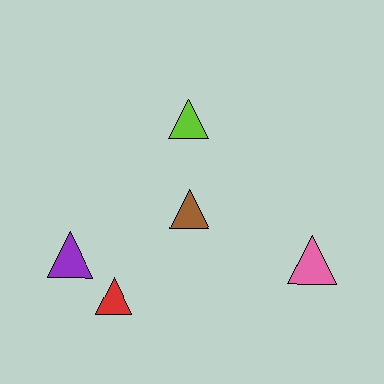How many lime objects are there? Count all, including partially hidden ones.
There is 1 lime object.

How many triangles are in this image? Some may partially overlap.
There are 5 triangles.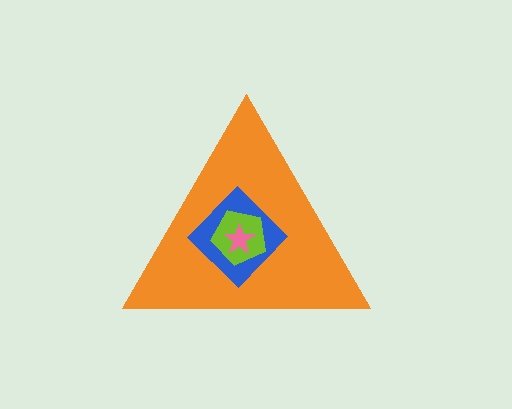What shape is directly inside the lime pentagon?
The pink star.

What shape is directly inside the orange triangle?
The blue diamond.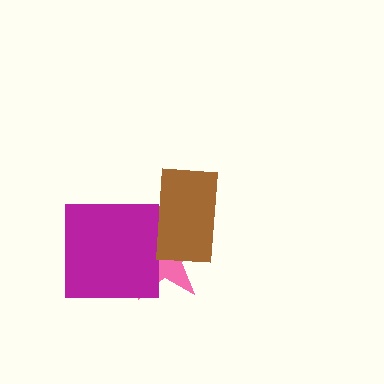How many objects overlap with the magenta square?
1 object overlaps with the magenta square.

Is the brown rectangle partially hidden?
No, no other shape covers it.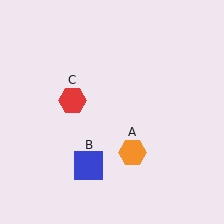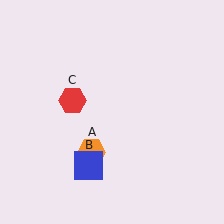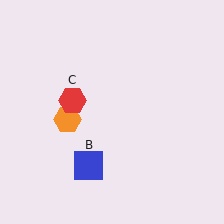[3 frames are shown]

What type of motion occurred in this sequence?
The orange hexagon (object A) rotated clockwise around the center of the scene.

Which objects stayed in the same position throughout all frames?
Blue square (object B) and red hexagon (object C) remained stationary.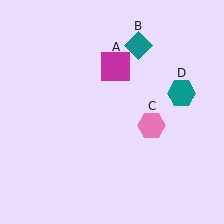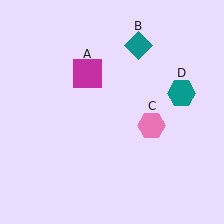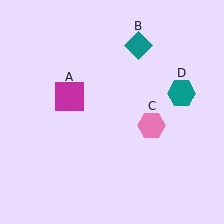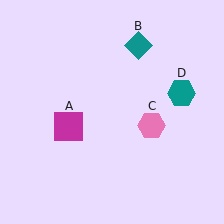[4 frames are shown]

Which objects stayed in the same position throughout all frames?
Teal diamond (object B) and pink hexagon (object C) and teal hexagon (object D) remained stationary.